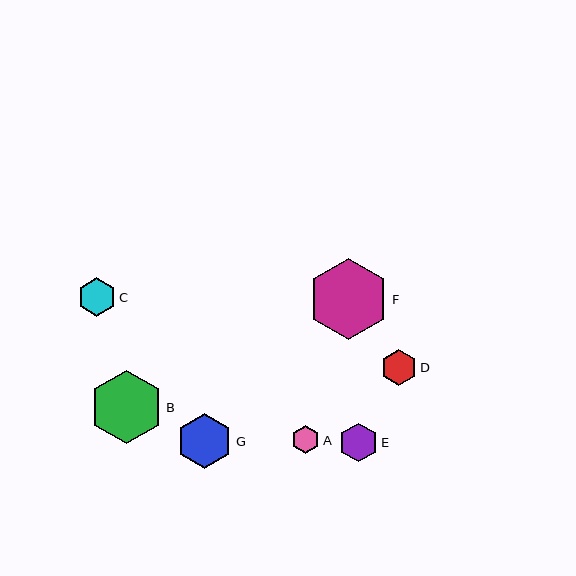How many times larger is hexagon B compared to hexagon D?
Hexagon B is approximately 2.1 times the size of hexagon D.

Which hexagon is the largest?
Hexagon F is the largest with a size of approximately 81 pixels.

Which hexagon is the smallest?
Hexagon A is the smallest with a size of approximately 28 pixels.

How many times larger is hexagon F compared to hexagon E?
Hexagon F is approximately 2.1 times the size of hexagon E.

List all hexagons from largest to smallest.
From largest to smallest: F, B, G, E, C, D, A.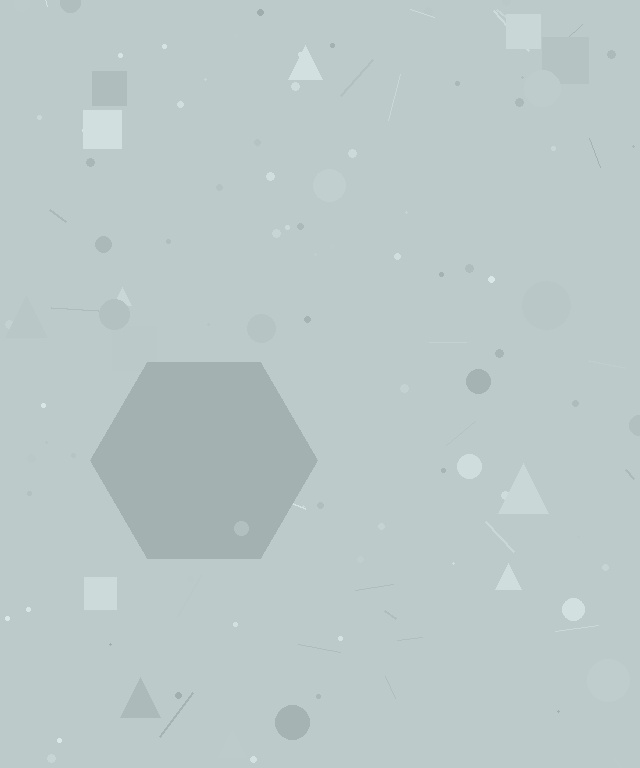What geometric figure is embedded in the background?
A hexagon is embedded in the background.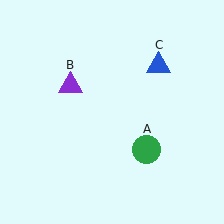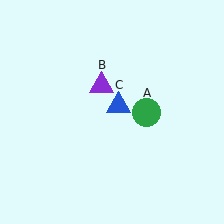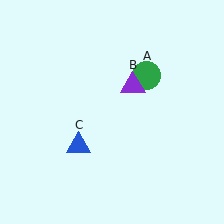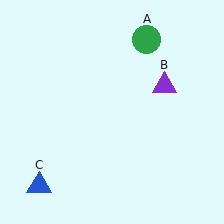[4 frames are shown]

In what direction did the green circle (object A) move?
The green circle (object A) moved up.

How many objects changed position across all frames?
3 objects changed position: green circle (object A), purple triangle (object B), blue triangle (object C).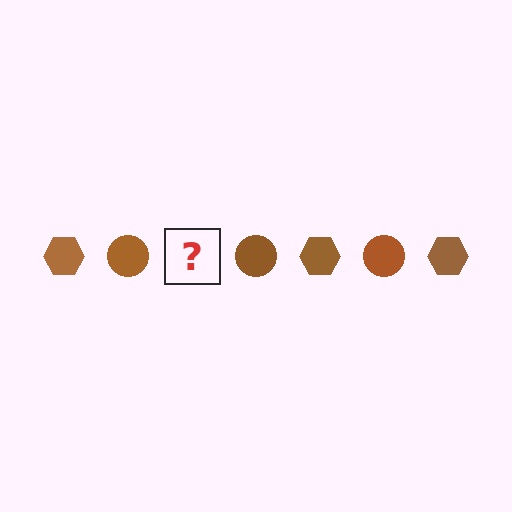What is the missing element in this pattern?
The missing element is a brown hexagon.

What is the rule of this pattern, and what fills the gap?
The rule is that the pattern cycles through hexagon, circle shapes in brown. The gap should be filled with a brown hexagon.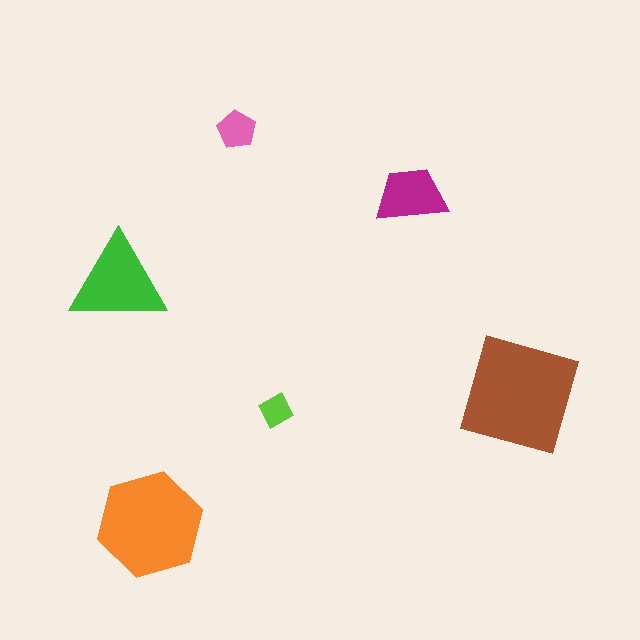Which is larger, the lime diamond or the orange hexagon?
The orange hexagon.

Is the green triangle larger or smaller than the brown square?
Smaller.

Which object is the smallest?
The lime diamond.